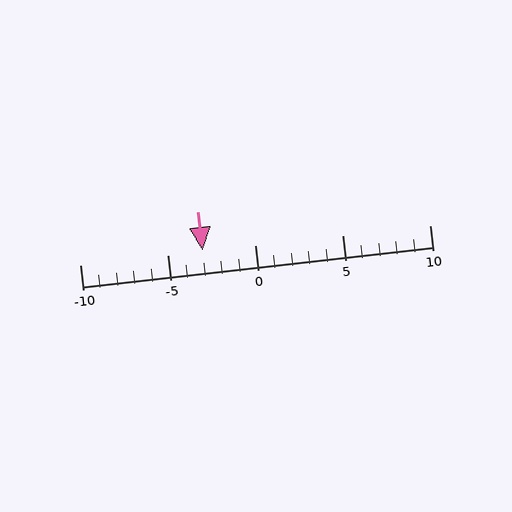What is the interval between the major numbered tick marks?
The major tick marks are spaced 5 units apart.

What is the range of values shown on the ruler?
The ruler shows values from -10 to 10.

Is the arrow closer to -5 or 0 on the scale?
The arrow is closer to -5.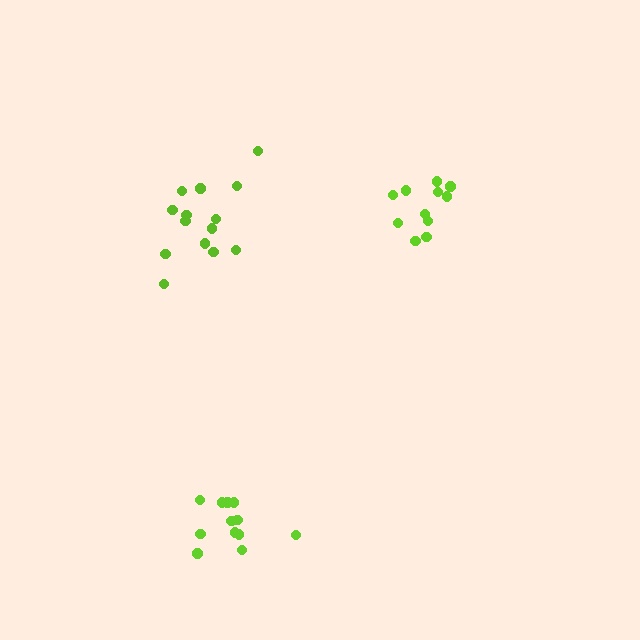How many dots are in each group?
Group 1: 11 dots, Group 2: 14 dots, Group 3: 12 dots (37 total).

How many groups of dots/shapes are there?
There are 3 groups.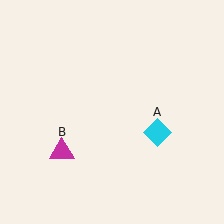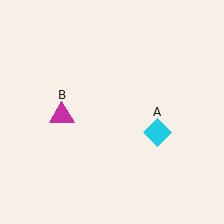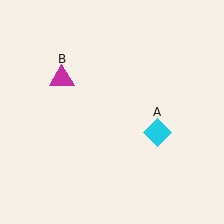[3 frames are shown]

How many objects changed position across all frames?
1 object changed position: magenta triangle (object B).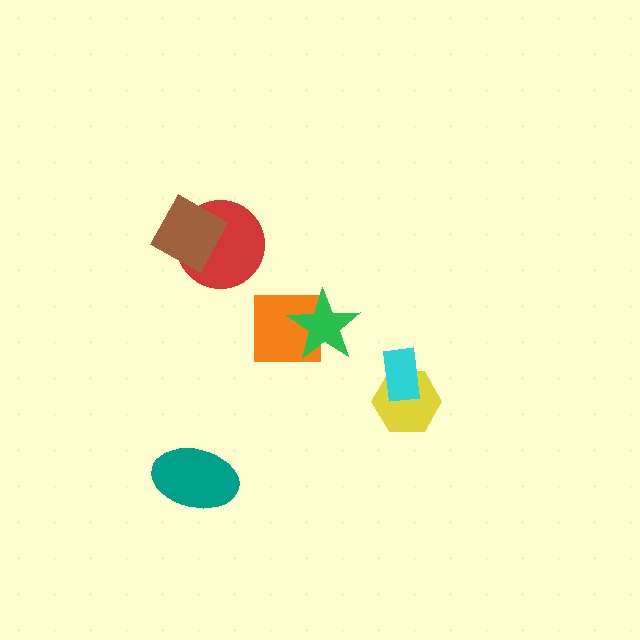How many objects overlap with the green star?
1 object overlaps with the green star.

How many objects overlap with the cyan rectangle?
1 object overlaps with the cyan rectangle.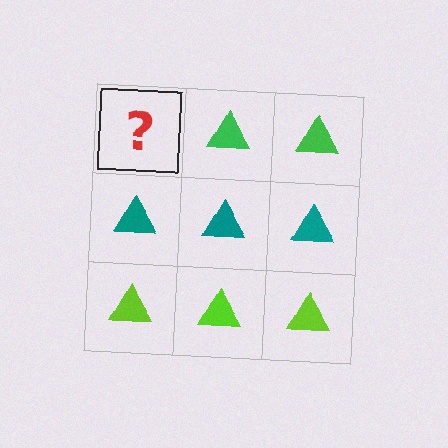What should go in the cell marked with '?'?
The missing cell should contain a green triangle.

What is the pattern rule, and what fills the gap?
The rule is that each row has a consistent color. The gap should be filled with a green triangle.